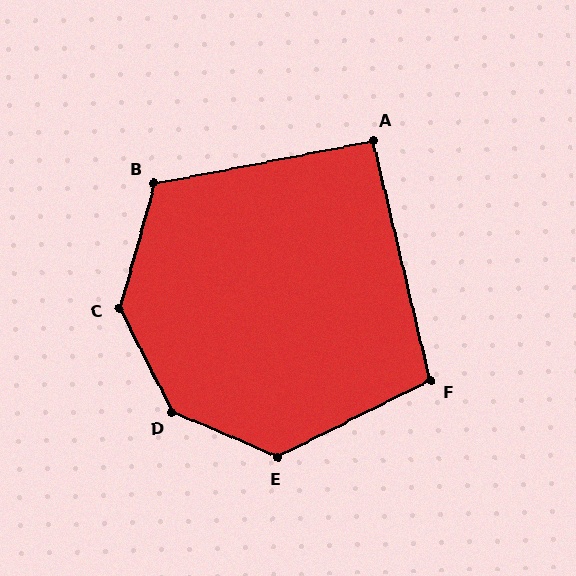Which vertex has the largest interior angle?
D, at approximately 140 degrees.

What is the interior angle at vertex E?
Approximately 130 degrees (obtuse).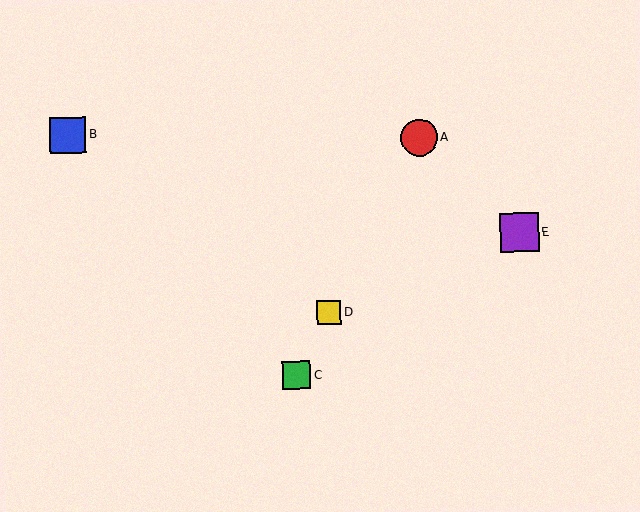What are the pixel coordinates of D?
Object D is at (329, 312).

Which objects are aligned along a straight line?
Objects A, C, D are aligned along a straight line.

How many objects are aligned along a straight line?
3 objects (A, C, D) are aligned along a straight line.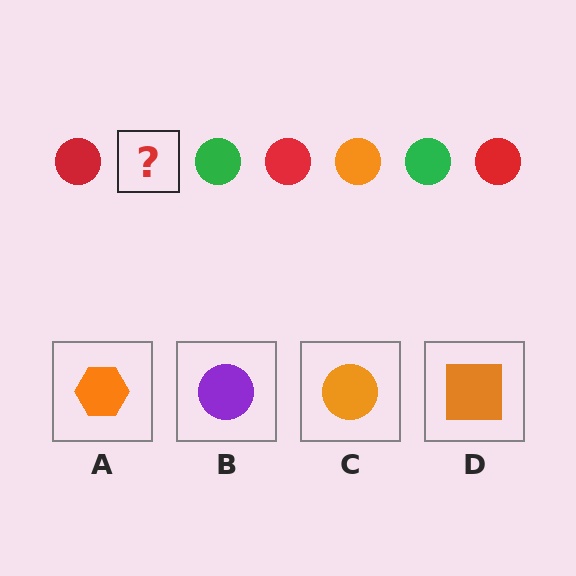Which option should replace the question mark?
Option C.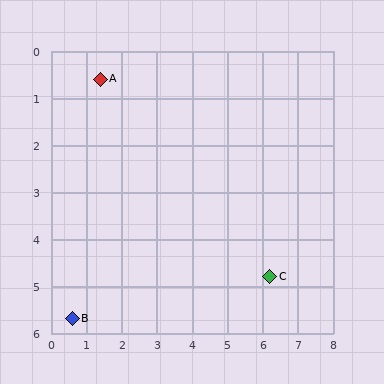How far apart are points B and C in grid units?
Points B and C are about 5.7 grid units apart.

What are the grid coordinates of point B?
Point B is at approximately (0.6, 5.7).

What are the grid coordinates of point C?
Point C is at approximately (6.2, 4.8).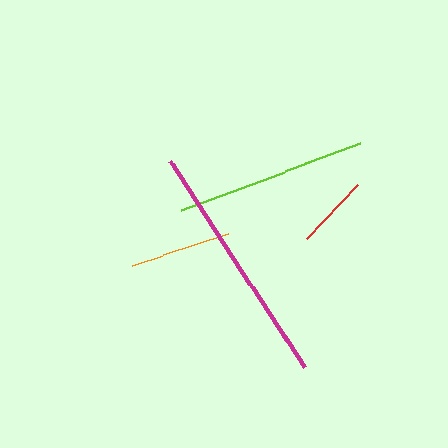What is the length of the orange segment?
The orange segment is approximately 101 pixels long.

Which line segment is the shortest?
The red line is the shortest at approximately 75 pixels.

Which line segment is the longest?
The magenta line is the longest at approximately 246 pixels.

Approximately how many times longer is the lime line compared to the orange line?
The lime line is approximately 1.9 times the length of the orange line.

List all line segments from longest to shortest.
From longest to shortest: magenta, lime, orange, red.